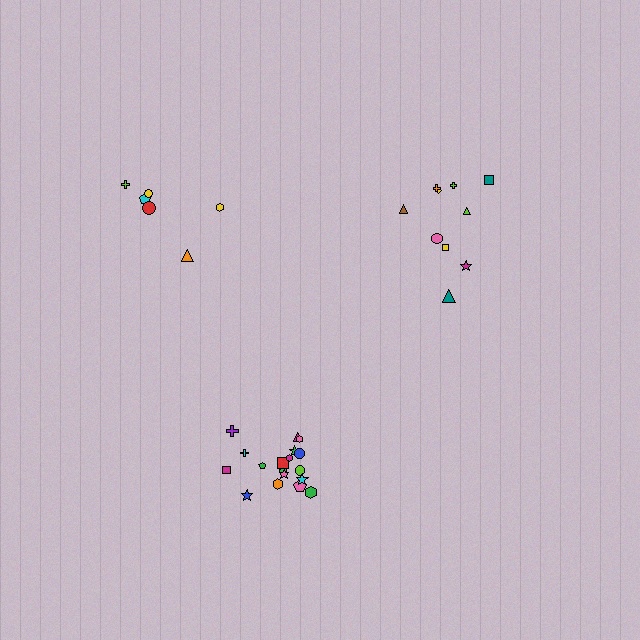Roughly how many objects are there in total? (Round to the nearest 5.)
Roughly 35 objects in total.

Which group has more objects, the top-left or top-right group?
The top-right group.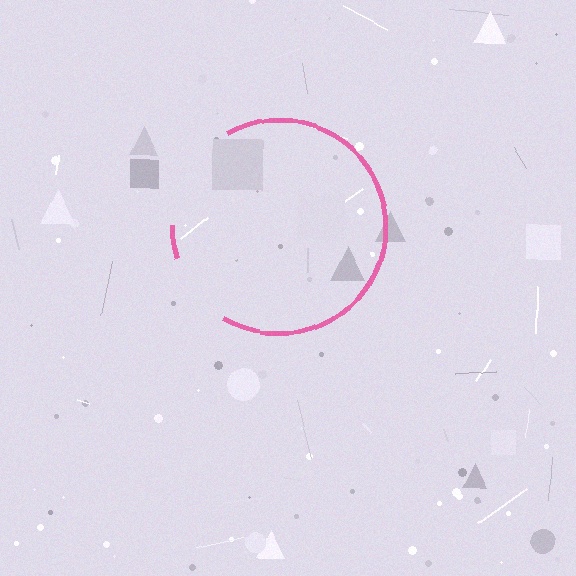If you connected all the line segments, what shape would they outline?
They would outline a circle.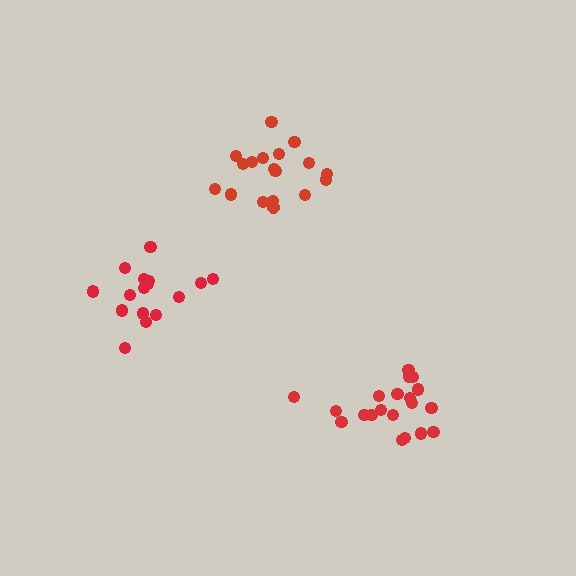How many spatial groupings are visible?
There are 3 spatial groupings.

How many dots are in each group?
Group 1: 20 dots, Group 2: 16 dots, Group 3: 18 dots (54 total).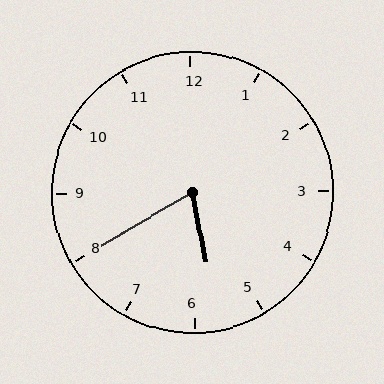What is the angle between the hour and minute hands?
Approximately 70 degrees.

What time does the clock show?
5:40.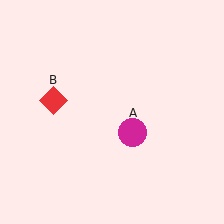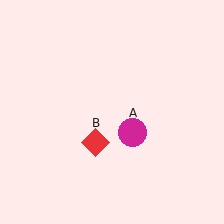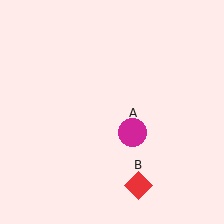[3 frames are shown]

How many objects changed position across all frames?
1 object changed position: red diamond (object B).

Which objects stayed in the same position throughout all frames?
Magenta circle (object A) remained stationary.